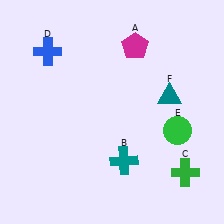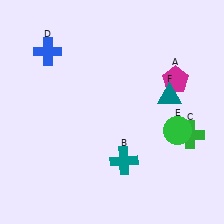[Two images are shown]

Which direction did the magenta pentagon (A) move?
The magenta pentagon (A) moved right.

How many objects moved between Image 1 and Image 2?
2 objects moved between the two images.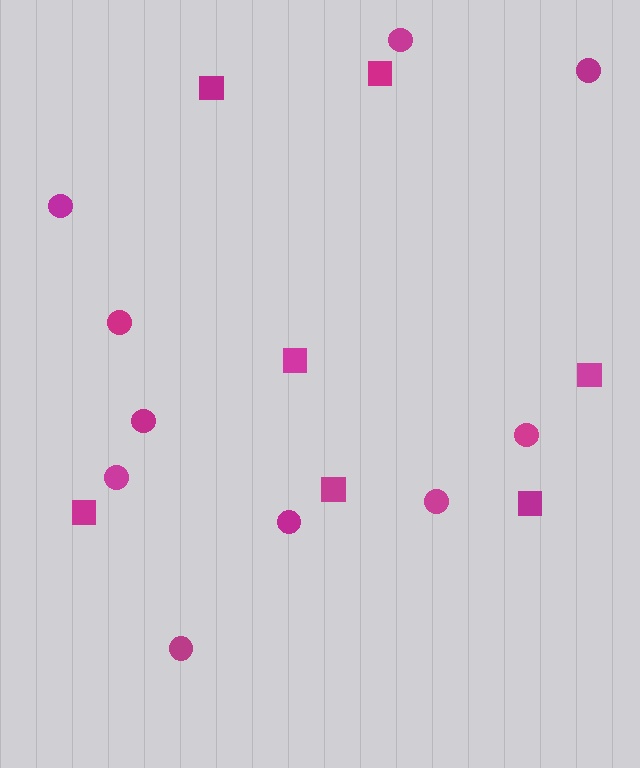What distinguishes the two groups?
There are 2 groups: one group of squares (7) and one group of circles (10).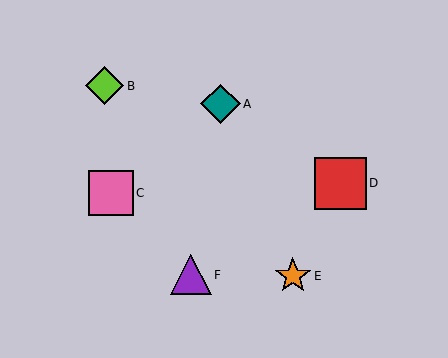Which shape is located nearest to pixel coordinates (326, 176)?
The red square (labeled D) at (340, 183) is nearest to that location.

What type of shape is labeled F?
Shape F is a purple triangle.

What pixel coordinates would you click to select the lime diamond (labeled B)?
Click at (105, 86) to select the lime diamond B.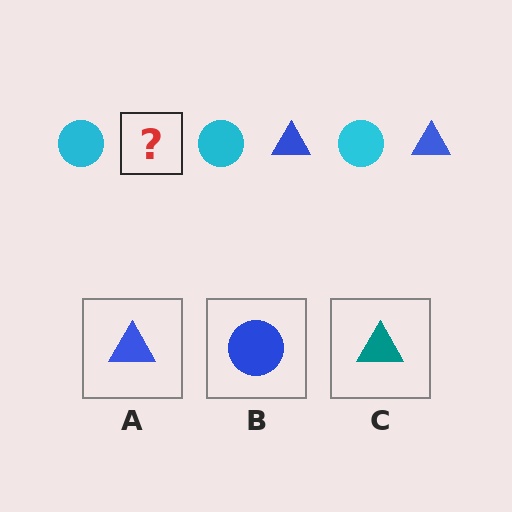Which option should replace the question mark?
Option A.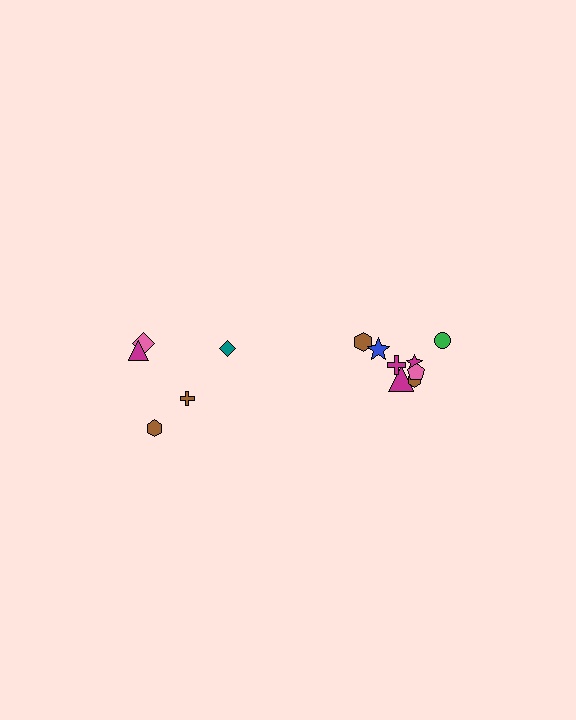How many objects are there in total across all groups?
There are 13 objects.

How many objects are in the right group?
There are 8 objects.